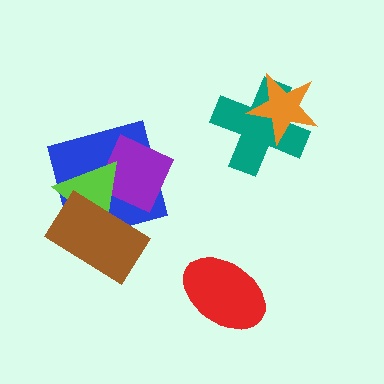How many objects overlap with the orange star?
1 object overlaps with the orange star.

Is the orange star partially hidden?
No, no other shape covers it.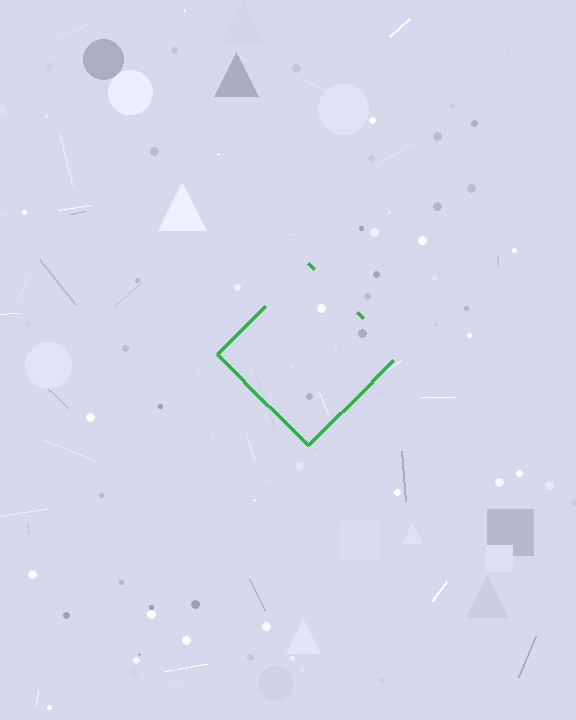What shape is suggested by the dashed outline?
The dashed outline suggests a diamond.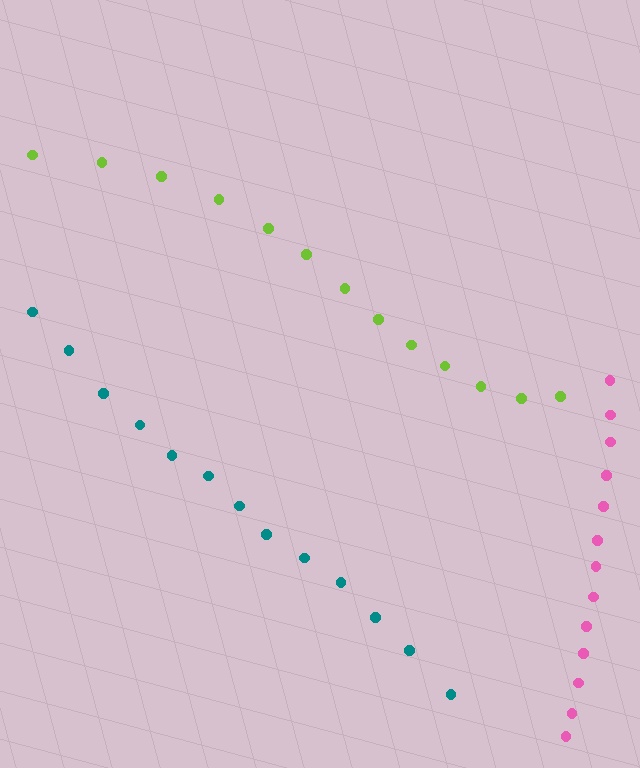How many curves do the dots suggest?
There are 3 distinct paths.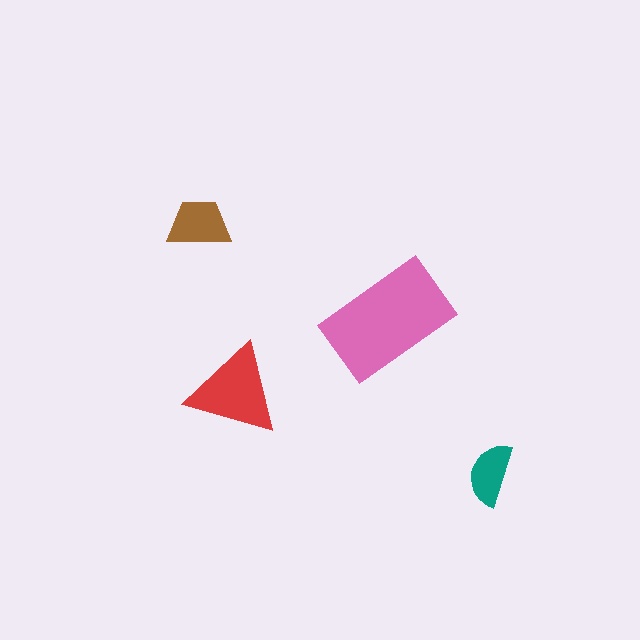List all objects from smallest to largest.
The teal semicircle, the brown trapezoid, the red triangle, the pink rectangle.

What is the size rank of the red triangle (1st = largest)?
2nd.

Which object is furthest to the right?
The teal semicircle is rightmost.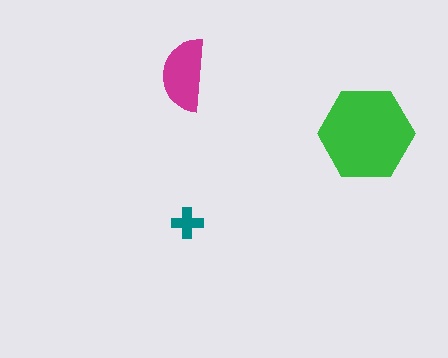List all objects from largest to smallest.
The green hexagon, the magenta semicircle, the teal cross.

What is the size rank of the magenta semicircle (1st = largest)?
2nd.